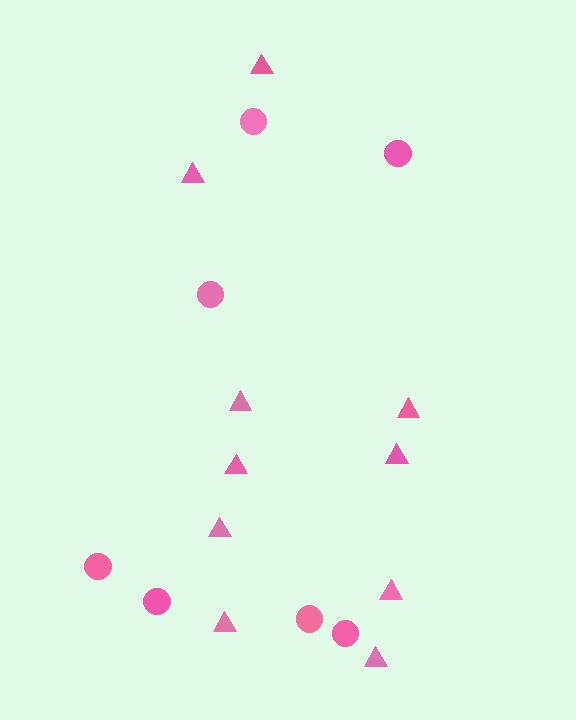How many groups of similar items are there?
There are 2 groups: one group of triangles (10) and one group of circles (7).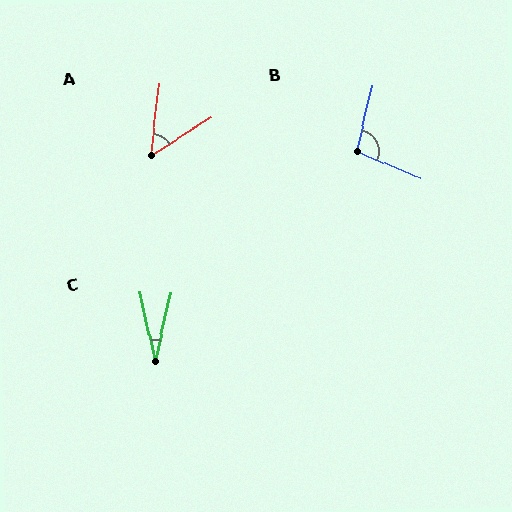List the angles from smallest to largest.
C (26°), A (52°), B (99°).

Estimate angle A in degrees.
Approximately 52 degrees.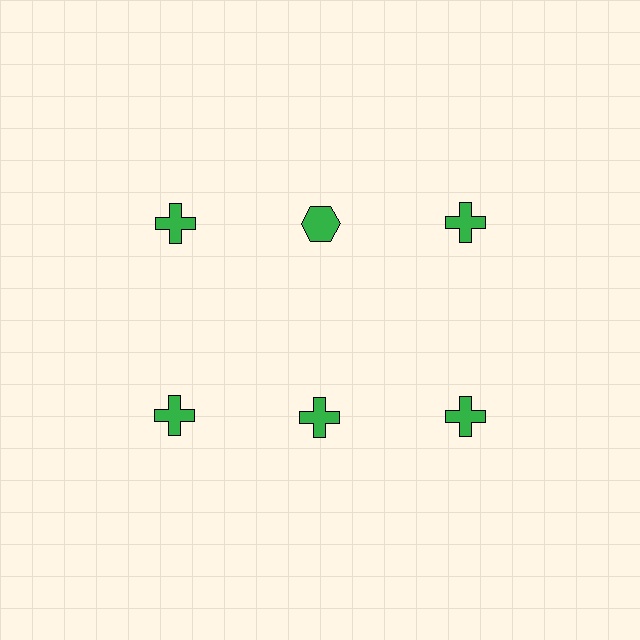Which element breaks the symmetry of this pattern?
The green hexagon in the top row, second from left column breaks the symmetry. All other shapes are green crosses.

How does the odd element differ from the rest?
It has a different shape: hexagon instead of cross.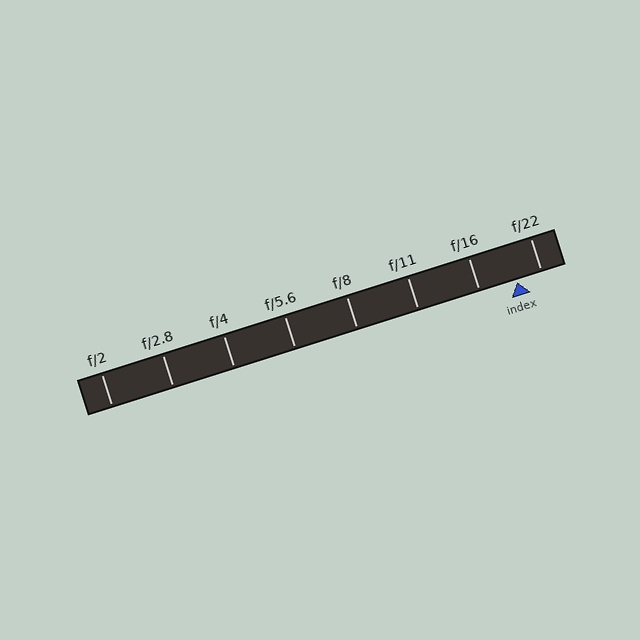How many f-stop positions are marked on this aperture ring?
There are 8 f-stop positions marked.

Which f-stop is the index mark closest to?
The index mark is closest to f/22.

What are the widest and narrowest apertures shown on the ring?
The widest aperture shown is f/2 and the narrowest is f/22.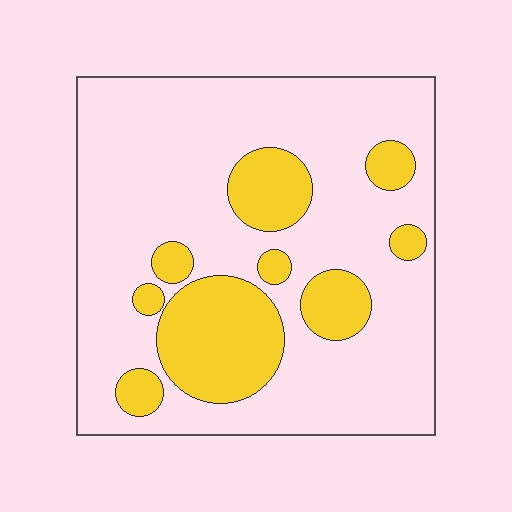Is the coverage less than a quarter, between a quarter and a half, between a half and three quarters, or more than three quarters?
Less than a quarter.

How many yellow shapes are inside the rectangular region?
9.